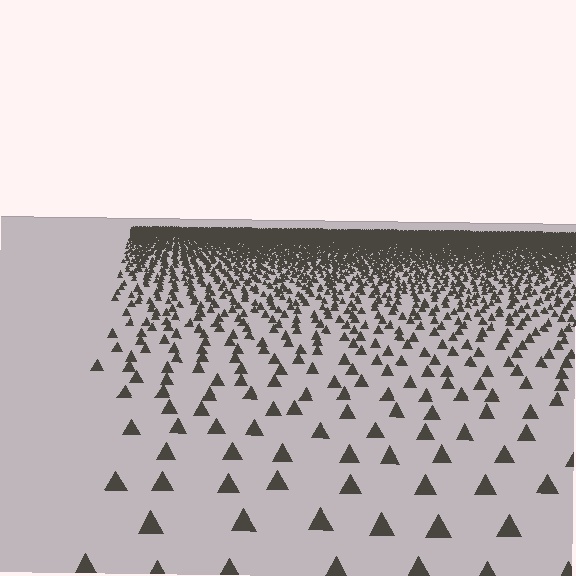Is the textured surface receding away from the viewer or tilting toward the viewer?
The surface is receding away from the viewer. Texture elements get smaller and denser toward the top.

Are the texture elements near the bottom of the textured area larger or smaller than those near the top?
Larger. Near the bottom, elements are closer to the viewer and appear at a bigger on-screen size.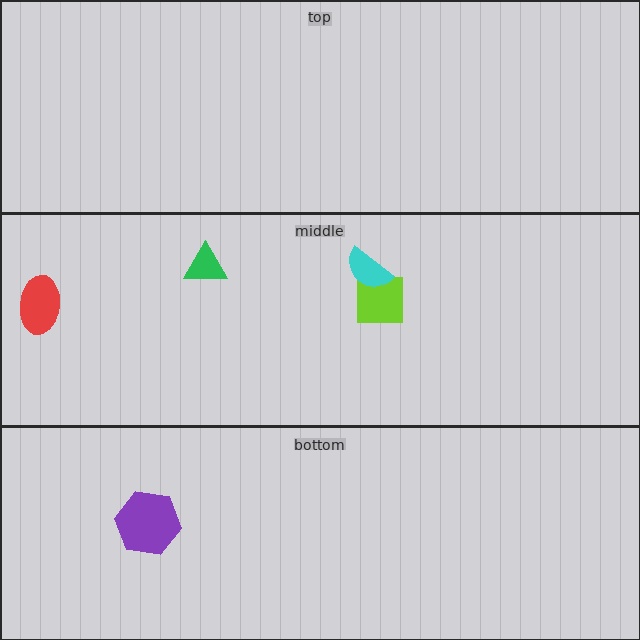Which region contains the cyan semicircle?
The middle region.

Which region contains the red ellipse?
The middle region.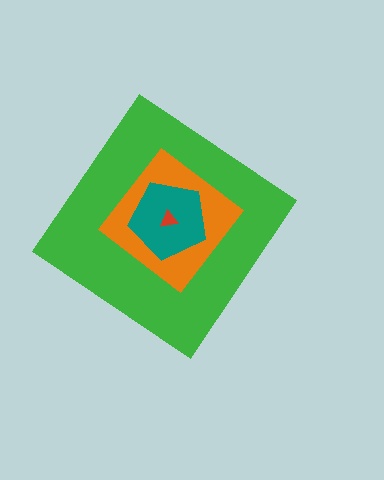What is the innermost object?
The red triangle.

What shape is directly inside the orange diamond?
The teal pentagon.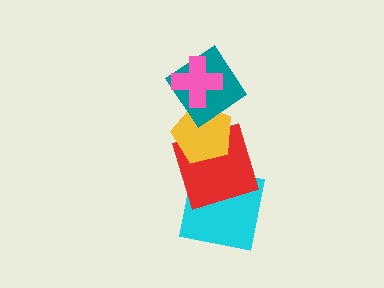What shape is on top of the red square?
The yellow pentagon is on top of the red square.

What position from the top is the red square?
The red square is 4th from the top.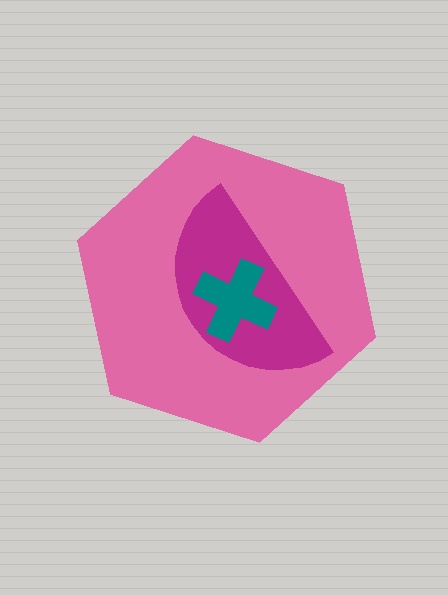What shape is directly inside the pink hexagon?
The magenta semicircle.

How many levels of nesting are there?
3.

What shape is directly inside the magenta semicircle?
The teal cross.